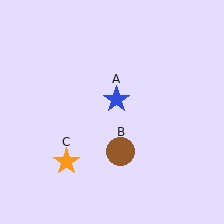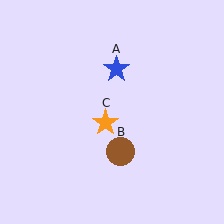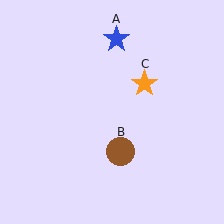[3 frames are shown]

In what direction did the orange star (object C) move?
The orange star (object C) moved up and to the right.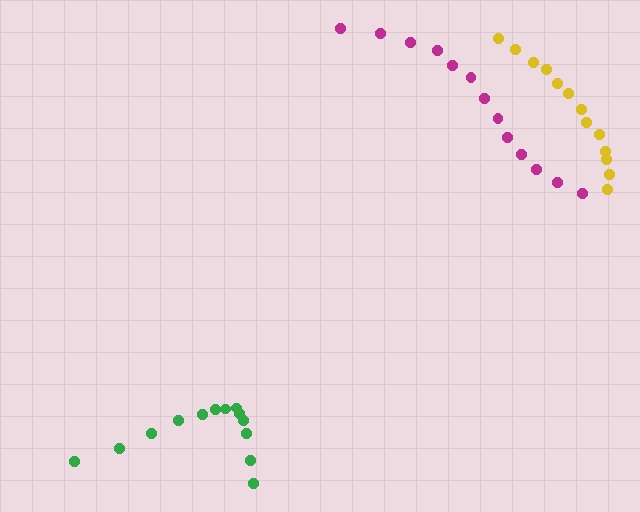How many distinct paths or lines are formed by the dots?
There are 3 distinct paths.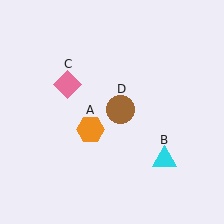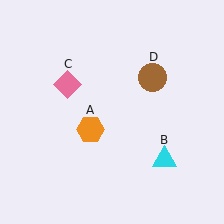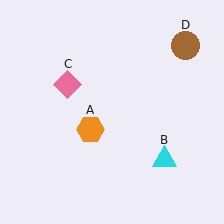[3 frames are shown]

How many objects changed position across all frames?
1 object changed position: brown circle (object D).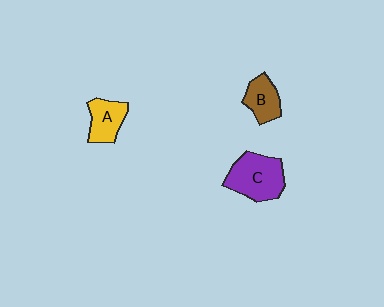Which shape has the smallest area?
Shape B (brown).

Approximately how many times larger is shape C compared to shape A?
Approximately 1.6 times.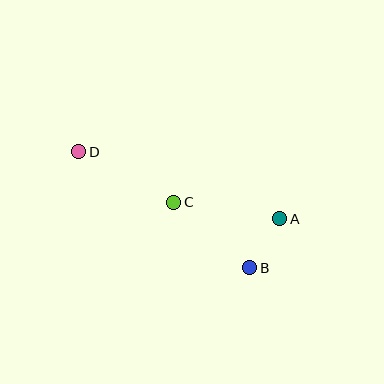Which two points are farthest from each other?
Points A and D are farthest from each other.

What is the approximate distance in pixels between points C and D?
The distance between C and D is approximately 108 pixels.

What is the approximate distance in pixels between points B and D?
The distance between B and D is approximately 206 pixels.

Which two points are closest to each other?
Points A and B are closest to each other.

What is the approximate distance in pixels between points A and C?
The distance between A and C is approximately 107 pixels.